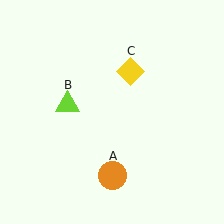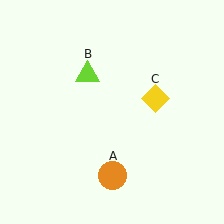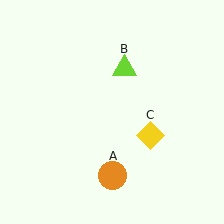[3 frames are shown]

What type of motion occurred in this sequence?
The lime triangle (object B), yellow diamond (object C) rotated clockwise around the center of the scene.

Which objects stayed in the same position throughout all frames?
Orange circle (object A) remained stationary.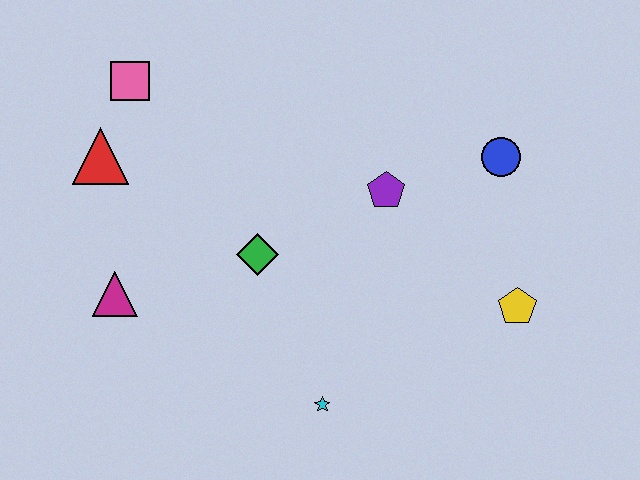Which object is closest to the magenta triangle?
The red triangle is closest to the magenta triangle.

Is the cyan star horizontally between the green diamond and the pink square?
No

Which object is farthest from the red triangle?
The yellow pentagon is farthest from the red triangle.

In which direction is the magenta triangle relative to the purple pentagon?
The magenta triangle is to the left of the purple pentagon.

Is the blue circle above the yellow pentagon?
Yes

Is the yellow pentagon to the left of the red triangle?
No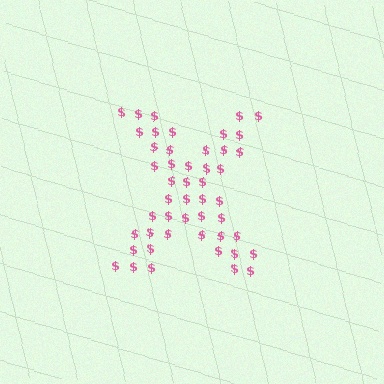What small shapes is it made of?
It is made of small dollar signs.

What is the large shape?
The large shape is the letter X.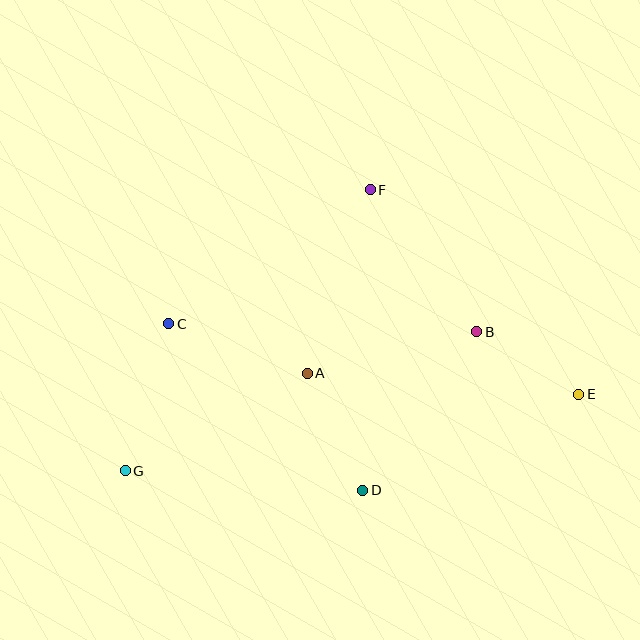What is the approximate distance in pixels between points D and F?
The distance between D and F is approximately 300 pixels.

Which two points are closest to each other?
Points B and E are closest to each other.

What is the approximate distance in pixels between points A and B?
The distance between A and B is approximately 175 pixels.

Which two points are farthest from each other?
Points E and G are farthest from each other.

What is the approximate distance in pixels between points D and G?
The distance between D and G is approximately 238 pixels.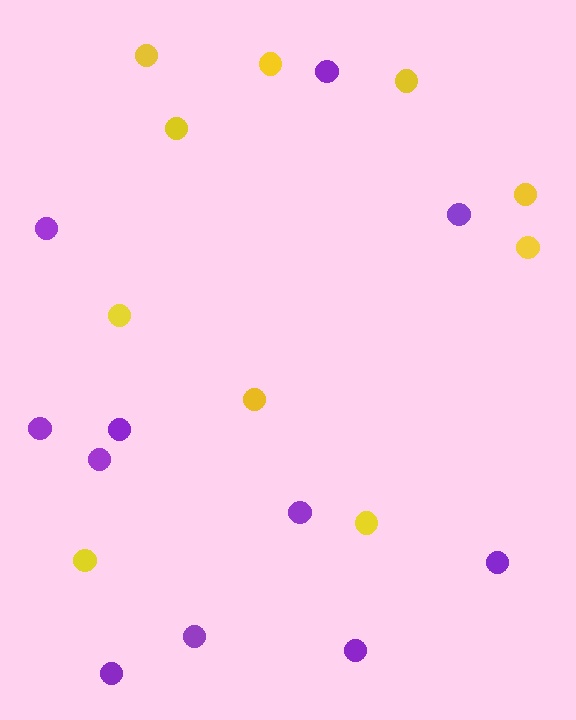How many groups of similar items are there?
There are 2 groups: one group of purple circles (11) and one group of yellow circles (10).